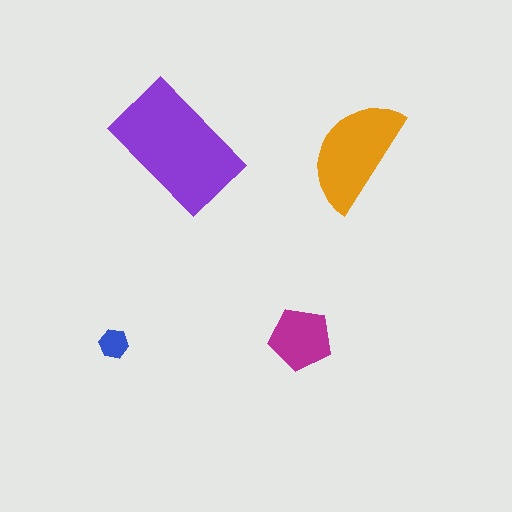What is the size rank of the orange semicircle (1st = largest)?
2nd.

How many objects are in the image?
There are 4 objects in the image.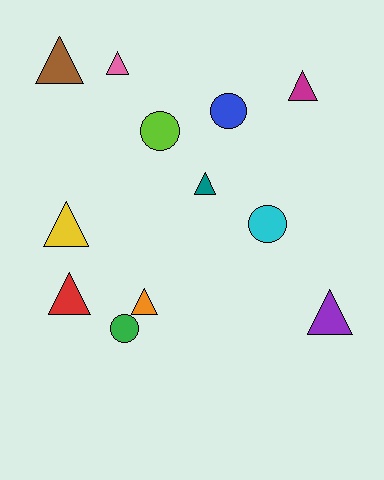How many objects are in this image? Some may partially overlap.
There are 12 objects.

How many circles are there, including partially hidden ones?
There are 4 circles.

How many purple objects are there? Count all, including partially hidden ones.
There is 1 purple object.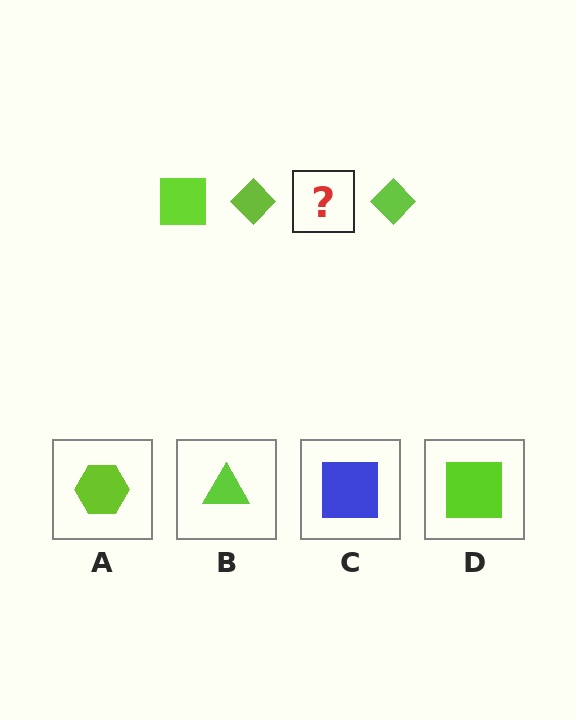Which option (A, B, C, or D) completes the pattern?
D.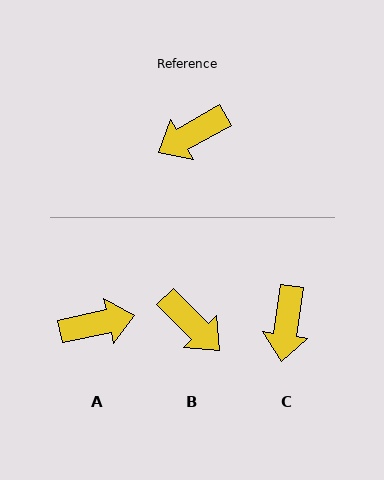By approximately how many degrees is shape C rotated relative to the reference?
Approximately 53 degrees counter-clockwise.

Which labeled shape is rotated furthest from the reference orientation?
A, about 163 degrees away.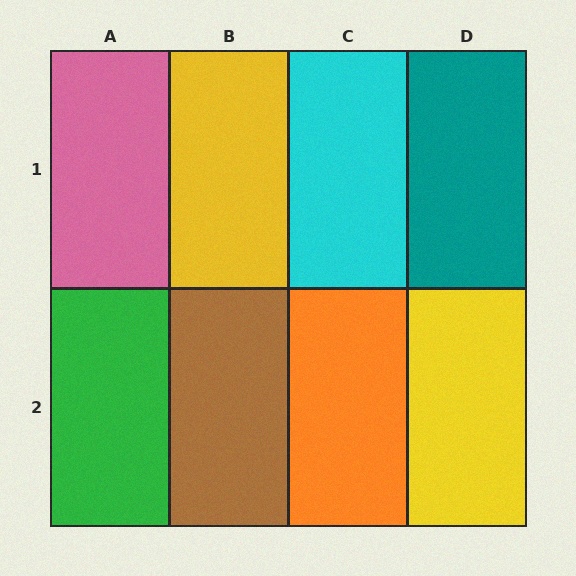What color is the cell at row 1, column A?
Pink.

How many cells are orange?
1 cell is orange.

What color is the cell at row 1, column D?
Teal.